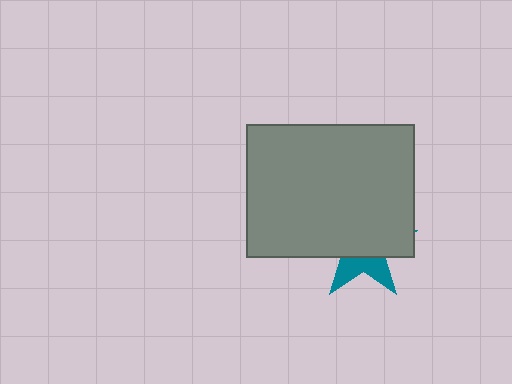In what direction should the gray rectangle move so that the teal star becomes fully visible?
The gray rectangle should move up. That is the shortest direction to clear the overlap and leave the teal star fully visible.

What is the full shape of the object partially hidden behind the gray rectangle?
The partially hidden object is a teal star.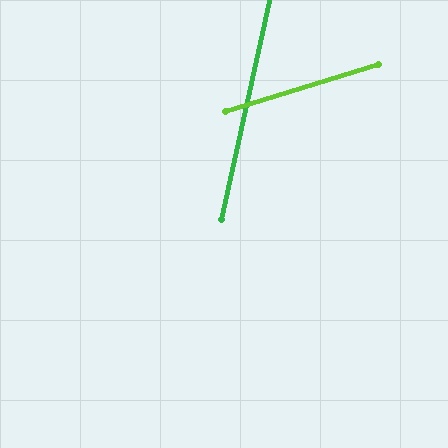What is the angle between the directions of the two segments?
Approximately 61 degrees.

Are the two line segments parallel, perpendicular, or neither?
Neither parallel nor perpendicular — they differ by about 61°.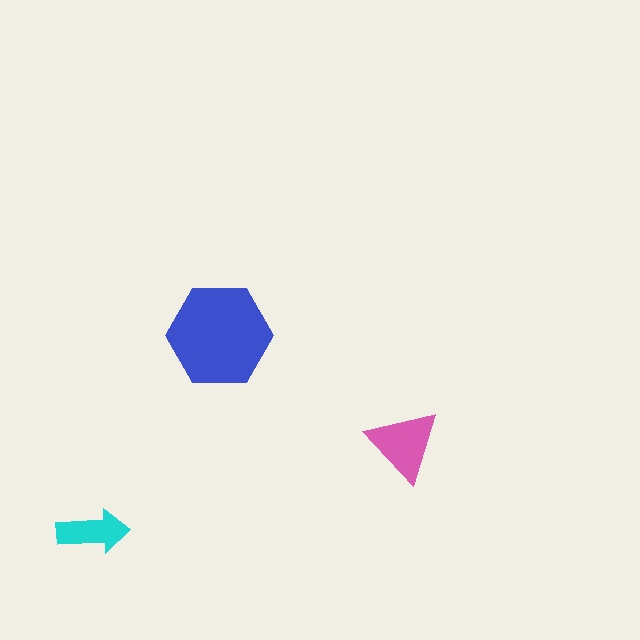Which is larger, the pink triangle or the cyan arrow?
The pink triangle.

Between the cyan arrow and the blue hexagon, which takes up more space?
The blue hexagon.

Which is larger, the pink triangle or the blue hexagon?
The blue hexagon.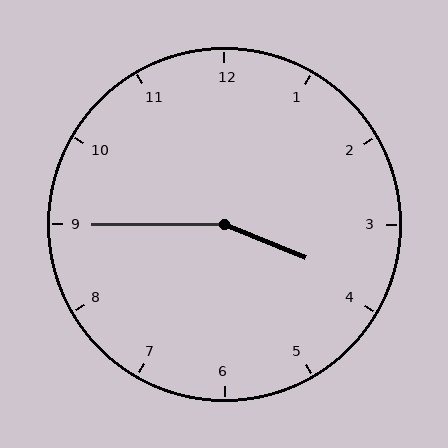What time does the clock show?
3:45.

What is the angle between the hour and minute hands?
Approximately 158 degrees.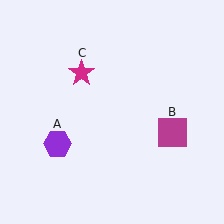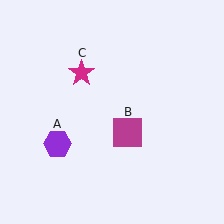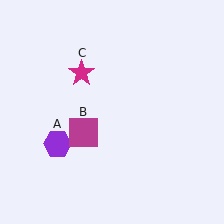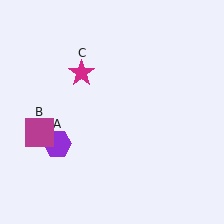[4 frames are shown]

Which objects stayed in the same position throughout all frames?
Purple hexagon (object A) and magenta star (object C) remained stationary.